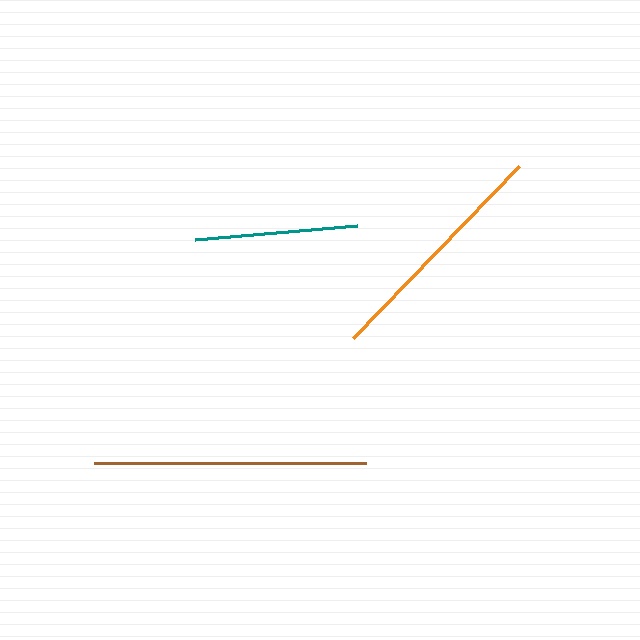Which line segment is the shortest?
The teal line is the shortest at approximately 163 pixels.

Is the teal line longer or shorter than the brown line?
The brown line is longer than the teal line.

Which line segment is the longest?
The brown line is the longest at approximately 272 pixels.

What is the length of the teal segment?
The teal segment is approximately 163 pixels long.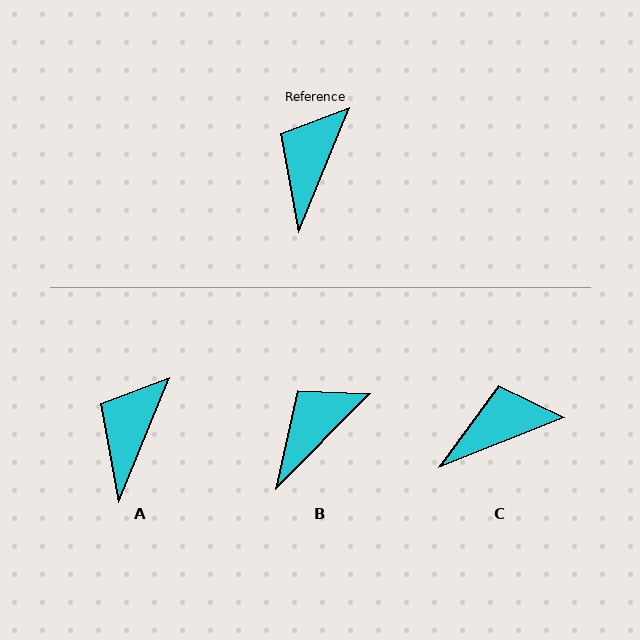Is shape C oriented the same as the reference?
No, it is off by about 47 degrees.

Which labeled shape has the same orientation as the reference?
A.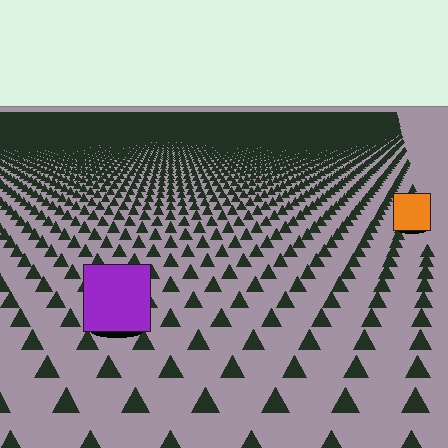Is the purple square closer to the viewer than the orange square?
Yes. The purple square is closer — you can tell from the texture gradient: the ground texture is coarser near it.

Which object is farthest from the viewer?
The orange square is farthest from the viewer. It appears smaller and the ground texture around it is denser.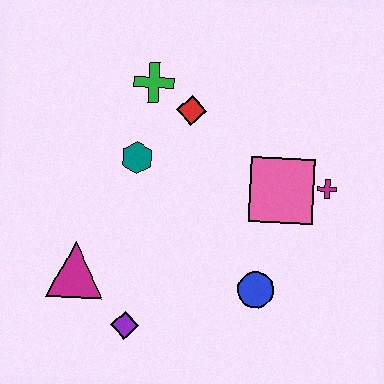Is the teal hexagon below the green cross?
Yes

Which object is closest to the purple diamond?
The magenta triangle is closest to the purple diamond.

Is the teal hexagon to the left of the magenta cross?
Yes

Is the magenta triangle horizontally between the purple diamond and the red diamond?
No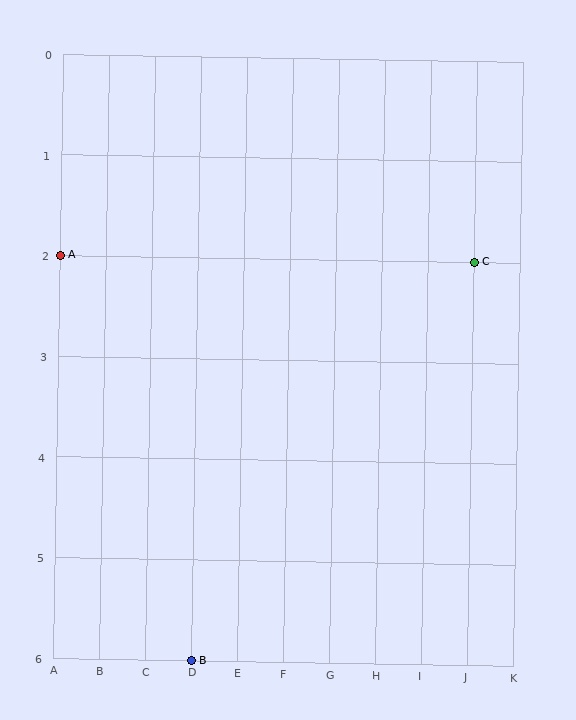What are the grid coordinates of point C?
Point C is at grid coordinates (J, 2).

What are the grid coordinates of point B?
Point B is at grid coordinates (D, 6).